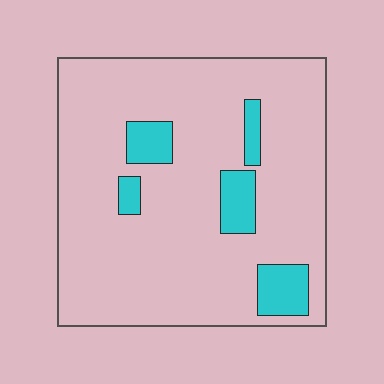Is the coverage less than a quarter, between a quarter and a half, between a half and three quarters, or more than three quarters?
Less than a quarter.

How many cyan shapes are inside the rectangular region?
5.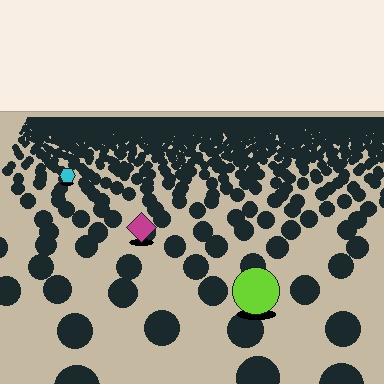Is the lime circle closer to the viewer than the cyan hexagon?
Yes. The lime circle is closer — you can tell from the texture gradient: the ground texture is coarser near it.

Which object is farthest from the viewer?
The cyan hexagon is farthest from the viewer. It appears smaller and the ground texture around it is denser.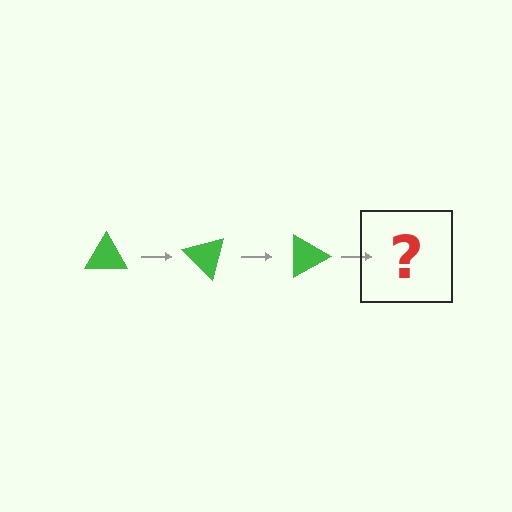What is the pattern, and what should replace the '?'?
The pattern is that the triangle rotates 45 degrees each step. The '?' should be a green triangle rotated 135 degrees.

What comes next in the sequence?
The next element should be a green triangle rotated 135 degrees.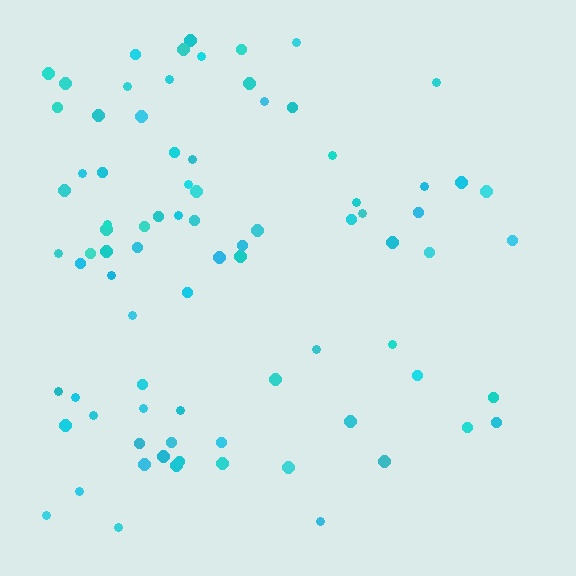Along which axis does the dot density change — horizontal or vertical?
Horizontal.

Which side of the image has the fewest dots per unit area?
The right.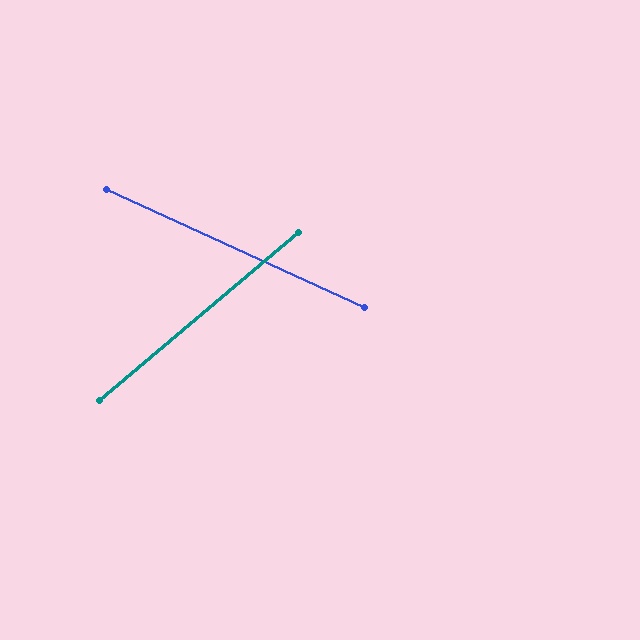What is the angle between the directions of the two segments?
Approximately 65 degrees.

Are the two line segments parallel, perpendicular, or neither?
Neither parallel nor perpendicular — they differ by about 65°.